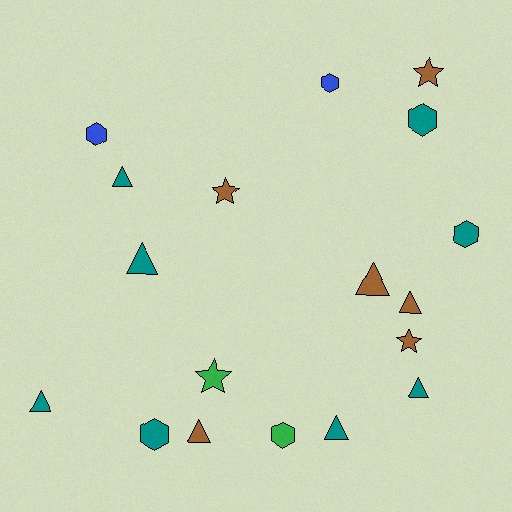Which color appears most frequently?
Teal, with 8 objects.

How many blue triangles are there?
There are no blue triangles.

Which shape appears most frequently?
Triangle, with 8 objects.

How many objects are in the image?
There are 18 objects.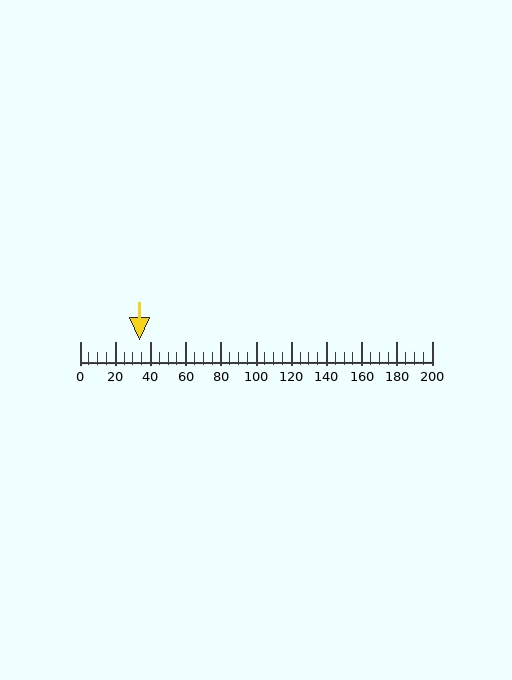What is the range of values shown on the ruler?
The ruler shows values from 0 to 200.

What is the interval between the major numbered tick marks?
The major tick marks are spaced 20 units apart.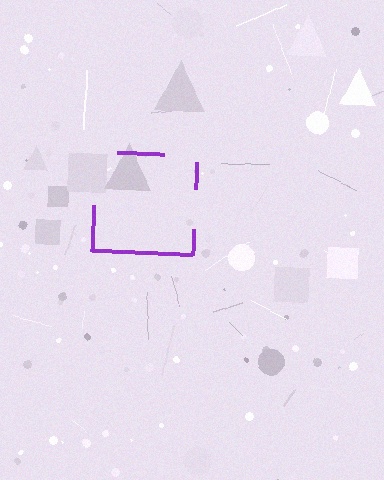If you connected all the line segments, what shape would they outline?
They would outline a square.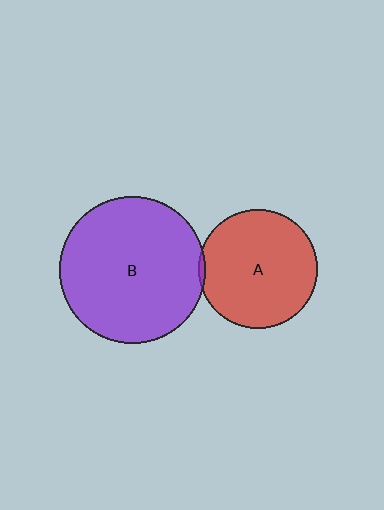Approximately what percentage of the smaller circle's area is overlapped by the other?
Approximately 5%.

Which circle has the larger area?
Circle B (purple).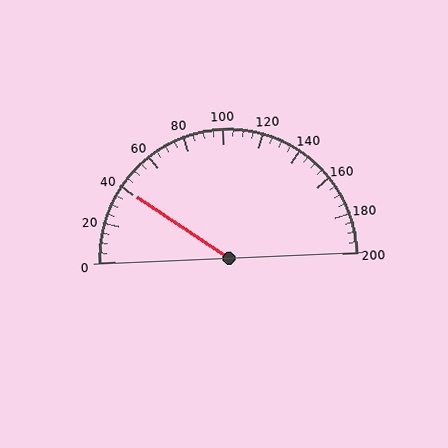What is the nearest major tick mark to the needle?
The nearest major tick mark is 40.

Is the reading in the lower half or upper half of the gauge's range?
The reading is in the lower half of the range (0 to 200).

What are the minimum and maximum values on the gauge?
The gauge ranges from 0 to 200.